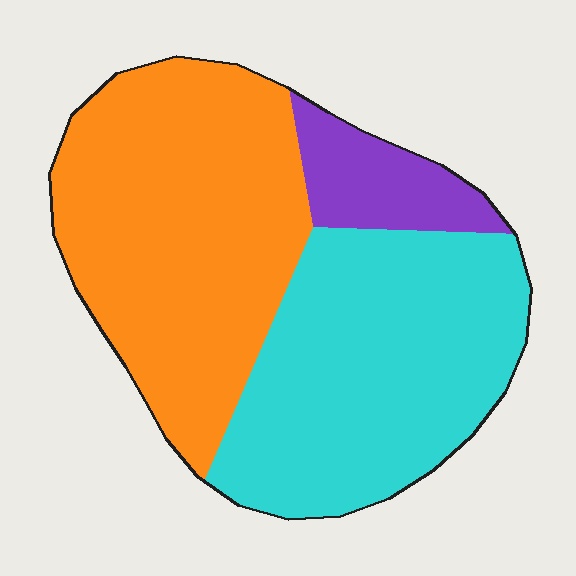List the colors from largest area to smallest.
From largest to smallest: orange, cyan, purple.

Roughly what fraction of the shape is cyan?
Cyan covers roughly 45% of the shape.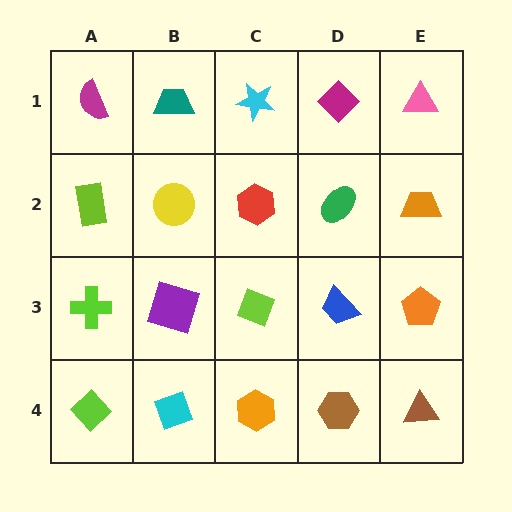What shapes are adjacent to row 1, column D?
A green ellipse (row 2, column D), a cyan star (row 1, column C), a pink triangle (row 1, column E).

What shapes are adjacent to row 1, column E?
An orange trapezoid (row 2, column E), a magenta diamond (row 1, column D).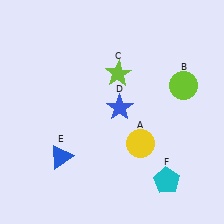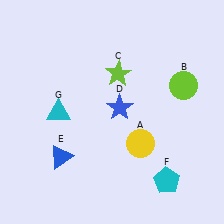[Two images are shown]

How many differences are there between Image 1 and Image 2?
There is 1 difference between the two images.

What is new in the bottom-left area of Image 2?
A cyan triangle (G) was added in the bottom-left area of Image 2.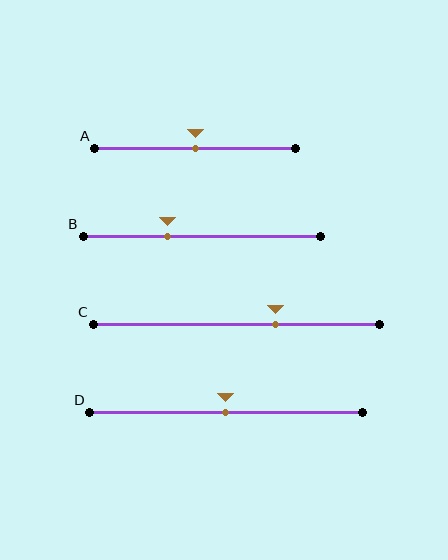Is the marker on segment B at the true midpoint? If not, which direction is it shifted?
No, the marker on segment B is shifted to the left by about 15% of the segment length.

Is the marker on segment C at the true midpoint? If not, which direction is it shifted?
No, the marker on segment C is shifted to the right by about 14% of the segment length.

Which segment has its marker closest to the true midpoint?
Segment A has its marker closest to the true midpoint.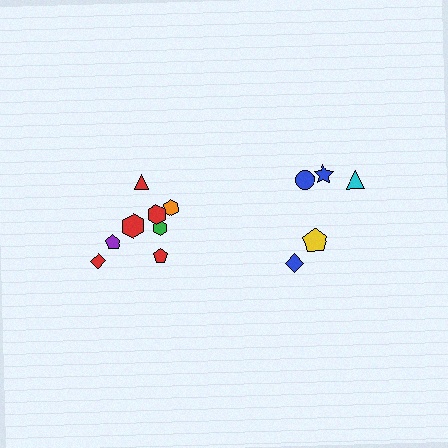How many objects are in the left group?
There are 8 objects.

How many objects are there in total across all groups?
There are 13 objects.